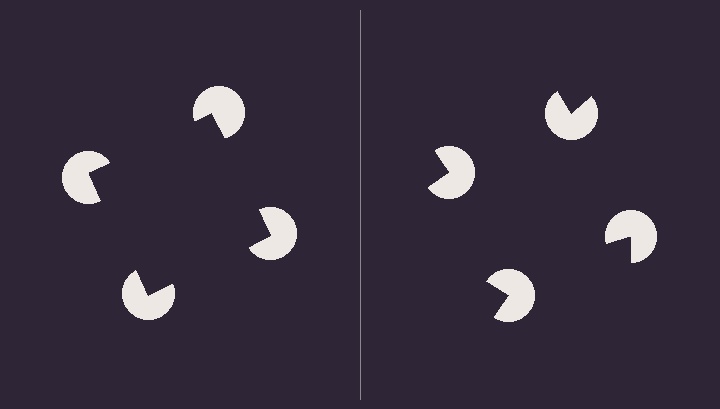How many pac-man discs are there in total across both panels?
8 — 4 on each side.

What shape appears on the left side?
An illusory square.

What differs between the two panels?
The pac-man discs are positioned identically on both sides; only the wedge orientations differ. On the left they align to a square; on the right they are misaligned.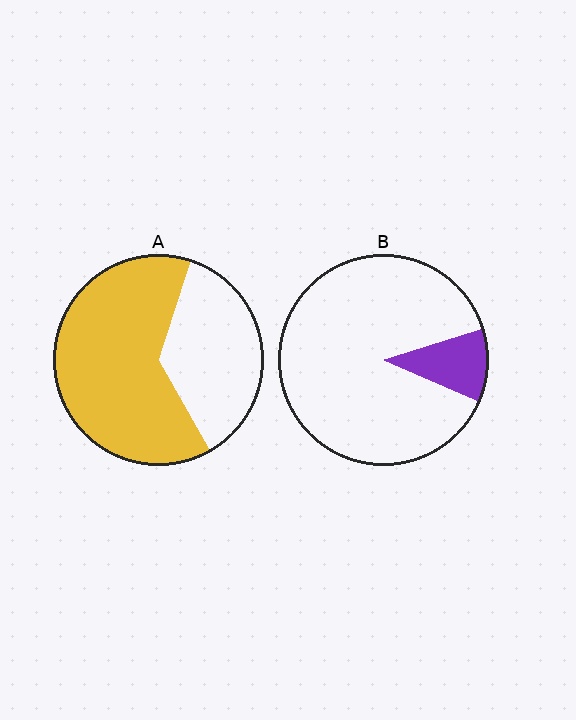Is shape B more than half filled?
No.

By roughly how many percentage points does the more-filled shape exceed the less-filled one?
By roughly 50 percentage points (A over B).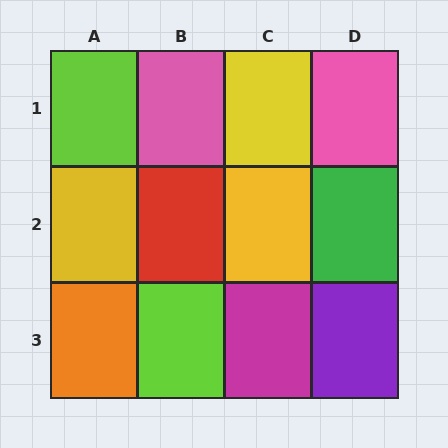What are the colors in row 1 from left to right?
Lime, pink, yellow, pink.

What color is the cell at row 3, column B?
Lime.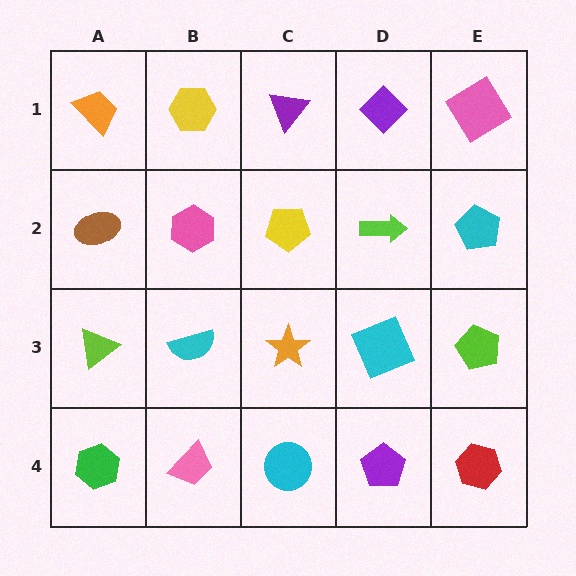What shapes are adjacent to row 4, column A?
A lime triangle (row 3, column A), a pink trapezoid (row 4, column B).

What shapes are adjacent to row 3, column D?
A lime arrow (row 2, column D), a purple pentagon (row 4, column D), an orange star (row 3, column C), a lime pentagon (row 3, column E).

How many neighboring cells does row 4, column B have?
3.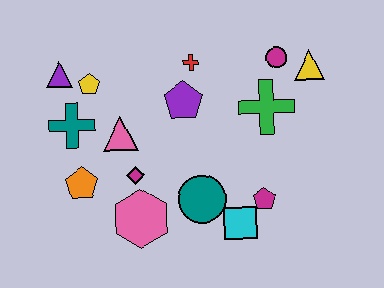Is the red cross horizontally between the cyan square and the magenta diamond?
Yes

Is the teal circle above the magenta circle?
No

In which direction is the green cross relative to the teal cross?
The green cross is to the right of the teal cross.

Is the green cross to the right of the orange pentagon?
Yes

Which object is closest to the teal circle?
The cyan square is closest to the teal circle.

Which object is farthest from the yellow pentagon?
The yellow triangle is farthest from the yellow pentagon.